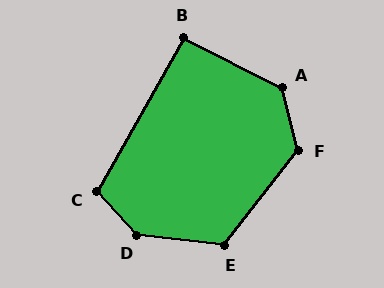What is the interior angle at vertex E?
Approximately 121 degrees (obtuse).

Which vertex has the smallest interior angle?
B, at approximately 93 degrees.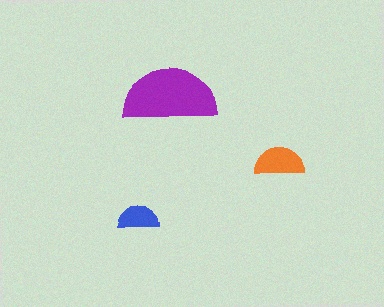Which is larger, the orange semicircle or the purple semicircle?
The purple one.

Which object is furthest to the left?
The blue semicircle is leftmost.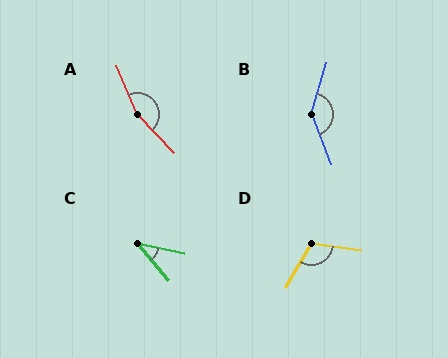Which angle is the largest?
A, at approximately 159 degrees.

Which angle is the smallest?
C, at approximately 37 degrees.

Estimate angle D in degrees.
Approximately 112 degrees.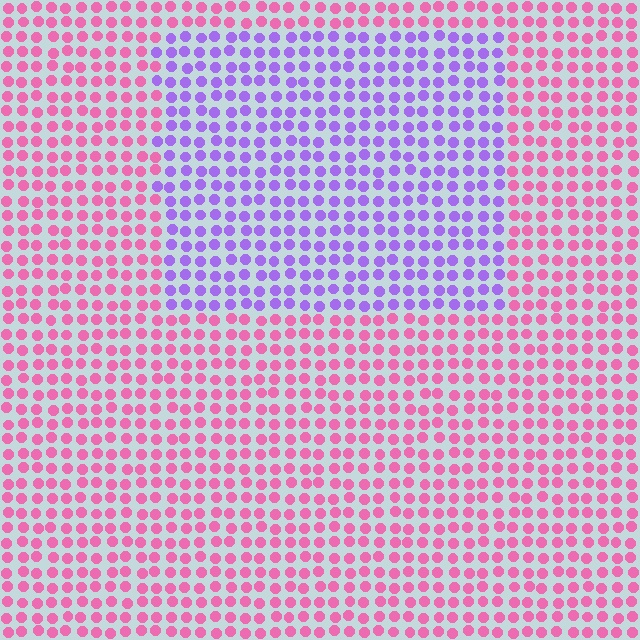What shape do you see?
I see a rectangle.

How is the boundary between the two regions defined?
The boundary is defined purely by a slight shift in hue (about 62 degrees). Spacing, size, and orientation are identical on both sides.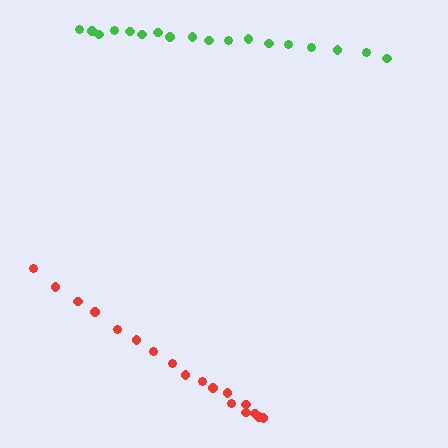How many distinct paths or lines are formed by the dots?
There are 2 distinct paths.